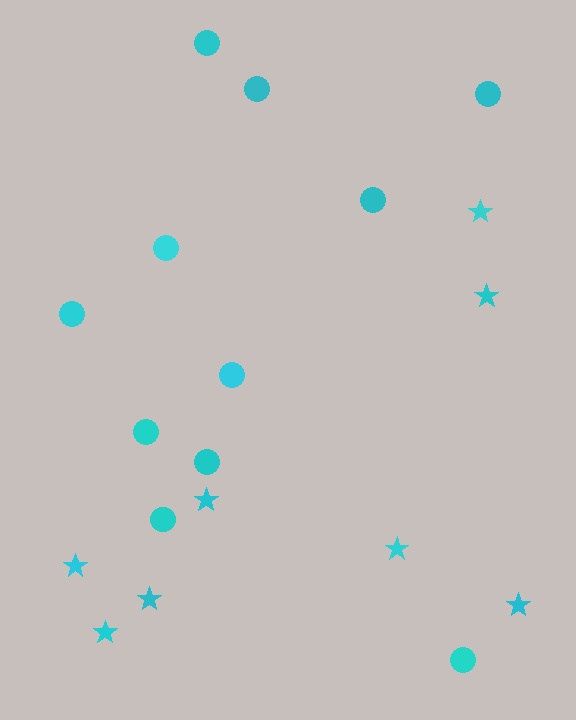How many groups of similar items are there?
There are 2 groups: one group of stars (8) and one group of circles (11).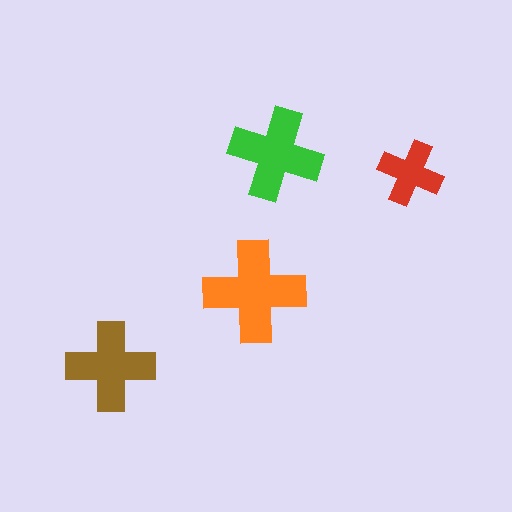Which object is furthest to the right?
The red cross is rightmost.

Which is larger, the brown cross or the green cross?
The green one.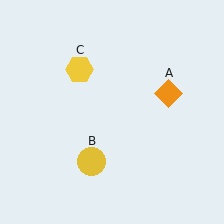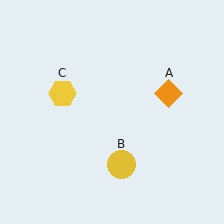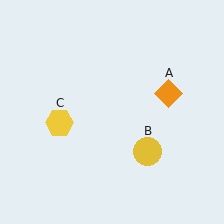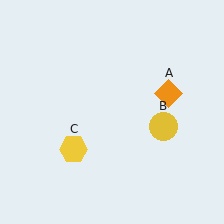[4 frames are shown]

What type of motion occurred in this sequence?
The yellow circle (object B), yellow hexagon (object C) rotated counterclockwise around the center of the scene.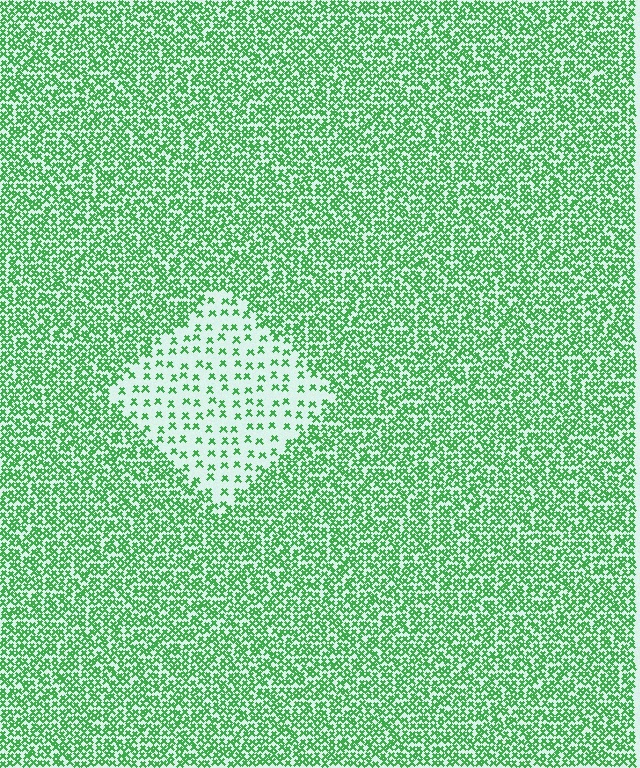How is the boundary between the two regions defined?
The boundary is defined by a change in element density (approximately 3.1x ratio). All elements are the same color, size, and shape.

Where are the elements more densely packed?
The elements are more densely packed outside the diamond boundary.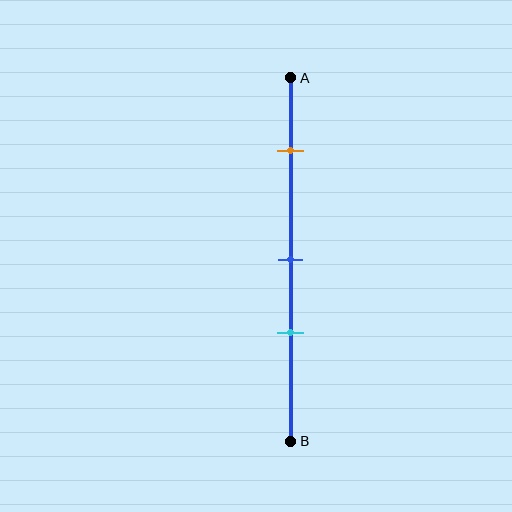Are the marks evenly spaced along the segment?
No, the marks are not evenly spaced.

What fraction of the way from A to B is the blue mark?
The blue mark is approximately 50% (0.5) of the way from A to B.